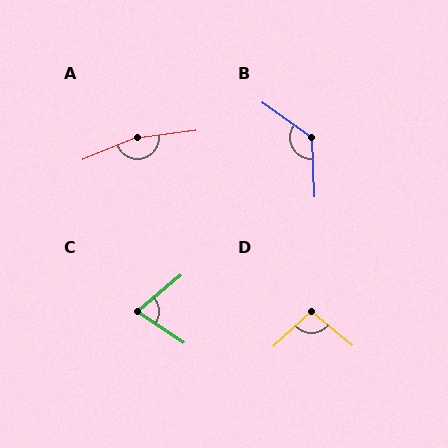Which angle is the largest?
A, at approximately 165 degrees.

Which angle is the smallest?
C, at approximately 74 degrees.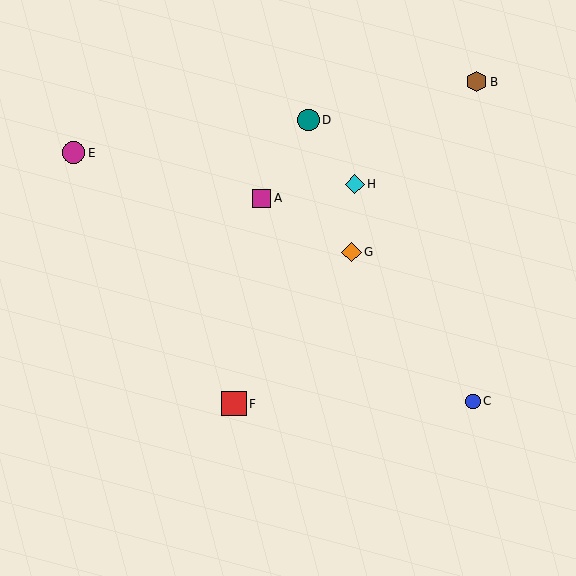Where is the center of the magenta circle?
The center of the magenta circle is at (74, 153).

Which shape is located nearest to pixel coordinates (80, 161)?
The magenta circle (labeled E) at (74, 153) is nearest to that location.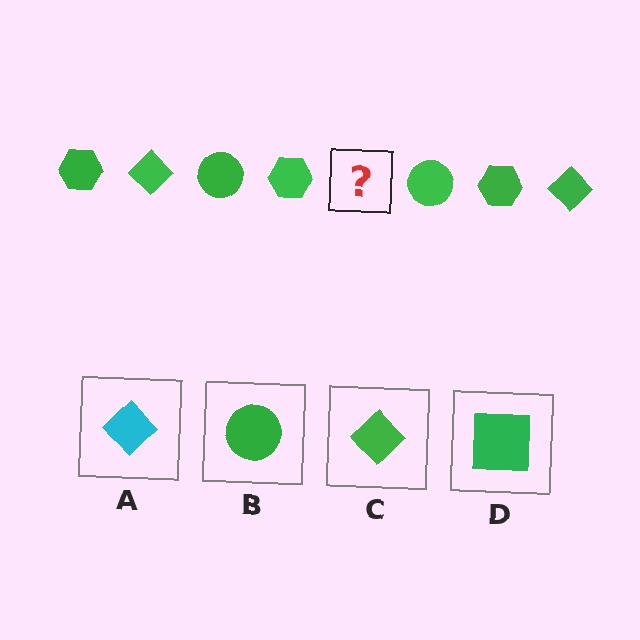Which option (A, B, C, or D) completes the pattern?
C.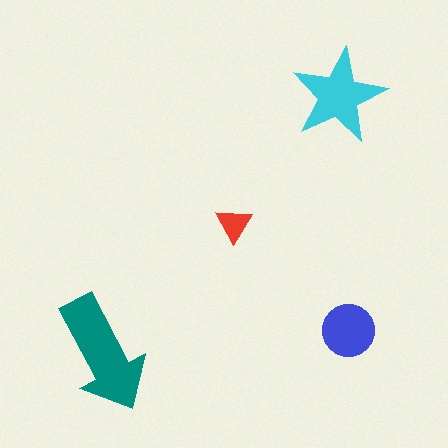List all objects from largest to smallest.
The teal arrow, the cyan star, the blue circle, the red triangle.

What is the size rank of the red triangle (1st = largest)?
4th.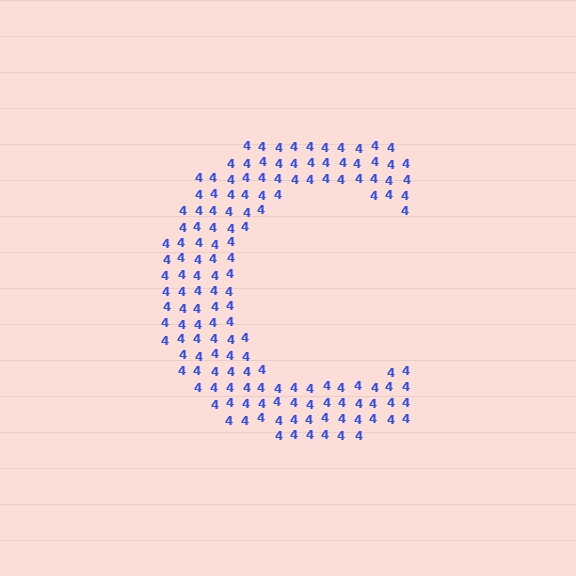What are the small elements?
The small elements are digit 4's.